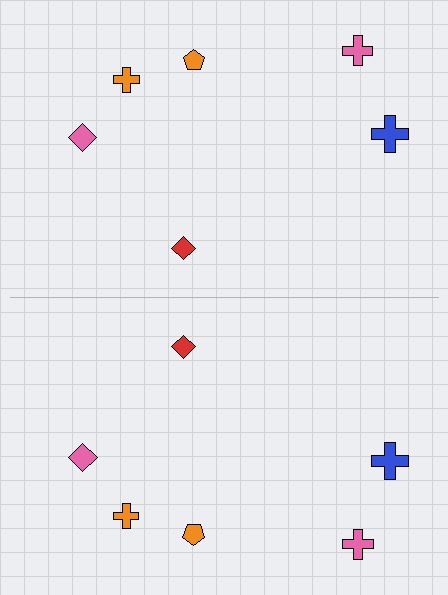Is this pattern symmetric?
Yes, this pattern has bilateral (reflection) symmetry.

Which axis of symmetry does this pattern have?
The pattern has a horizontal axis of symmetry running through the center of the image.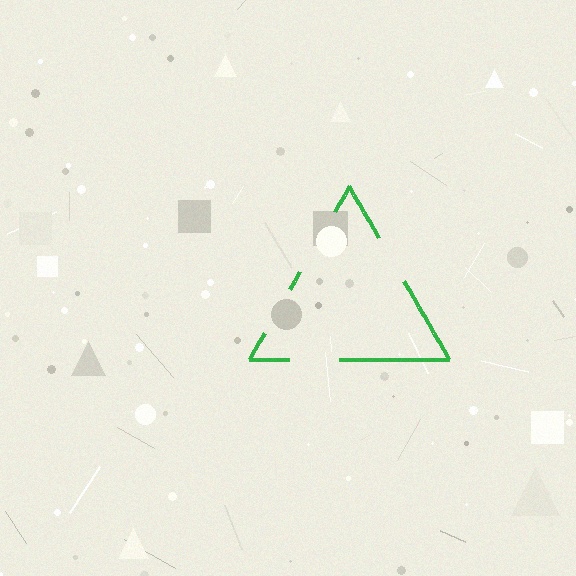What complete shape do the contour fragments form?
The contour fragments form a triangle.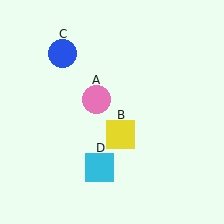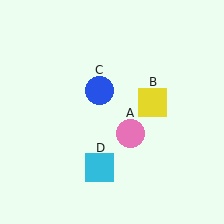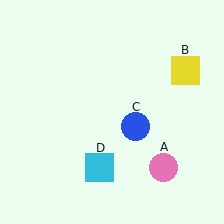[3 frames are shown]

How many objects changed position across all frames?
3 objects changed position: pink circle (object A), yellow square (object B), blue circle (object C).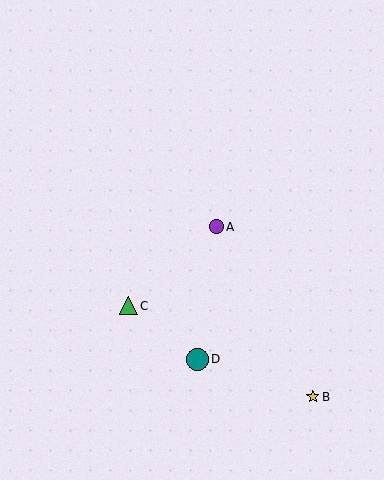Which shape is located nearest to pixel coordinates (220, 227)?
The purple circle (labeled A) at (216, 227) is nearest to that location.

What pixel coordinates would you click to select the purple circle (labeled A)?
Click at (216, 227) to select the purple circle A.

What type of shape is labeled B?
Shape B is a yellow star.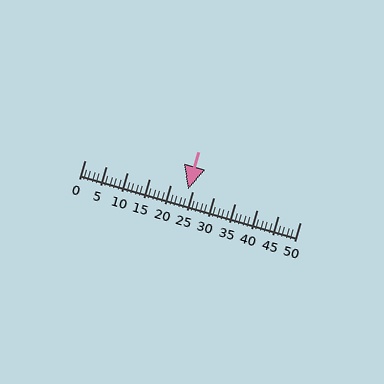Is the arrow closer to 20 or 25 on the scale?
The arrow is closer to 25.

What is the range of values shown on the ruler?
The ruler shows values from 0 to 50.